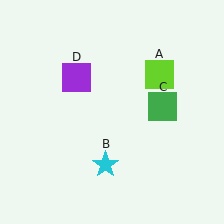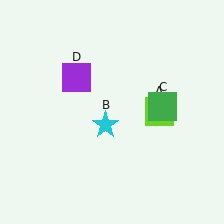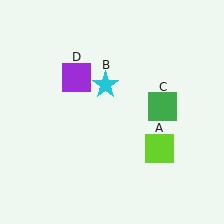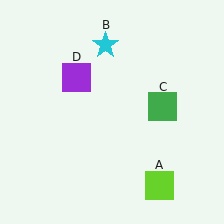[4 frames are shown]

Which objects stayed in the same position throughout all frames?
Green square (object C) and purple square (object D) remained stationary.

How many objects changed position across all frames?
2 objects changed position: lime square (object A), cyan star (object B).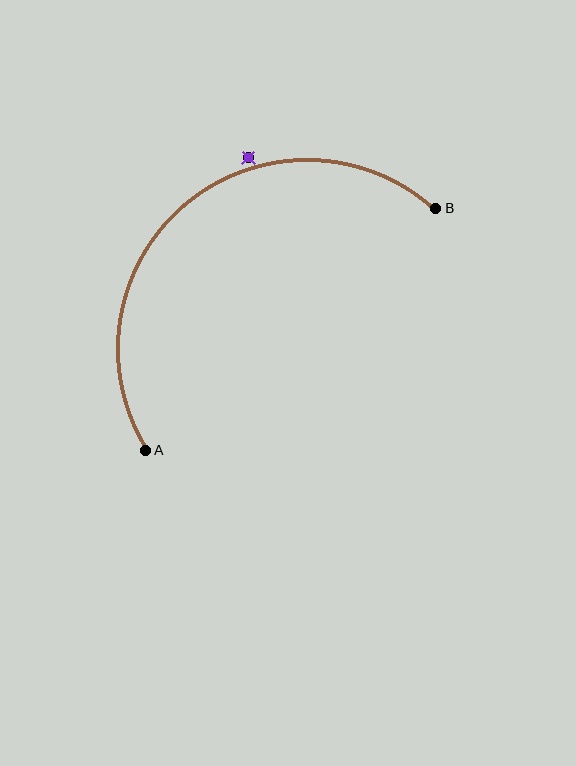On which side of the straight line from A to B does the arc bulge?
The arc bulges above and to the left of the straight line connecting A and B.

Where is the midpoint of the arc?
The arc midpoint is the point on the curve farthest from the straight line joining A and B. It sits above and to the left of that line.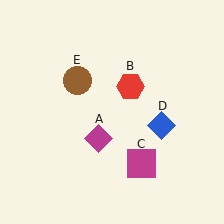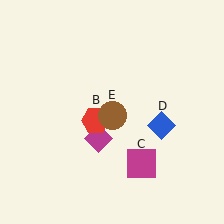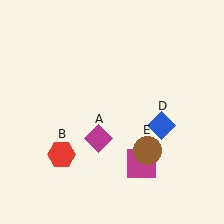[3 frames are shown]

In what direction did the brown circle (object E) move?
The brown circle (object E) moved down and to the right.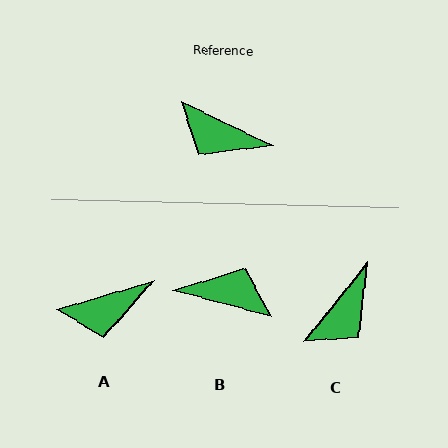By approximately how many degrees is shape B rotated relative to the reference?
Approximately 170 degrees clockwise.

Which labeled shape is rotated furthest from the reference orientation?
B, about 170 degrees away.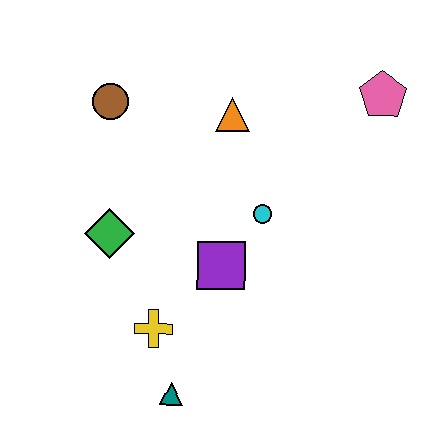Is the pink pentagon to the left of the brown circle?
No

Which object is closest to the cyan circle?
The purple square is closest to the cyan circle.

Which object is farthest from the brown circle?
The teal triangle is farthest from the brown circle.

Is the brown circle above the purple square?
Yes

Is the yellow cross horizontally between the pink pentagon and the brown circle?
Yes